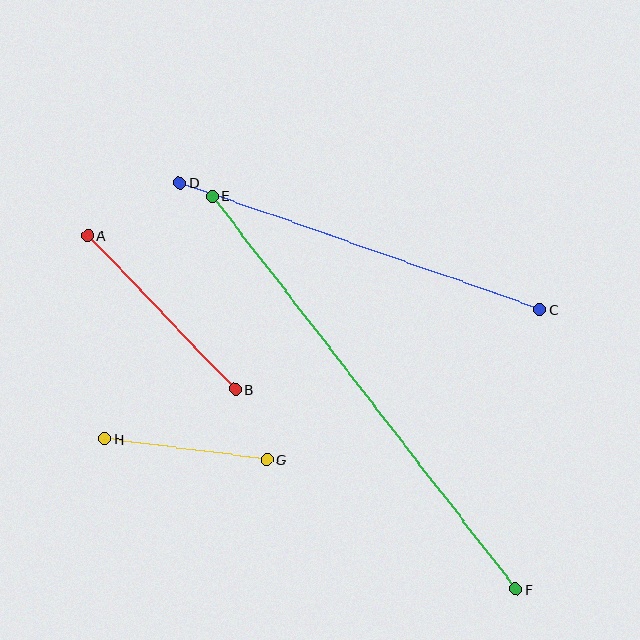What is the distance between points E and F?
The distance is approximately 496 pixels.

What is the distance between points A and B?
The distance is approximately 213 pixels.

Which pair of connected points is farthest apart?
Points E and F are farthest apart.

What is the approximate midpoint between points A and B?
The midpoint is at approximately (161, 313) pixels.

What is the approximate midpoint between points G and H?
The midpoint is at approximately (186, 450) pixels.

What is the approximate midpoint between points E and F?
The midpoint is at approximately (364, 393) pixels.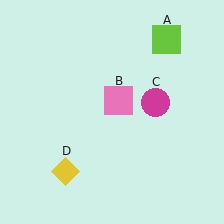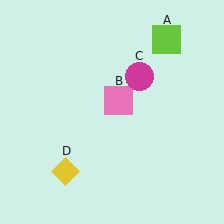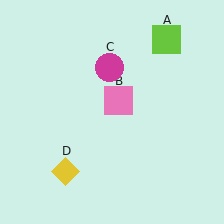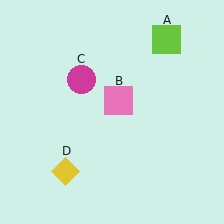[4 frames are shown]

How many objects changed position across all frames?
1 object changed position: magenta circle (object C).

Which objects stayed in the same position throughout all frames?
Lime square (object A) and pink square (object B) and yellow diamond (object D) remained stationary.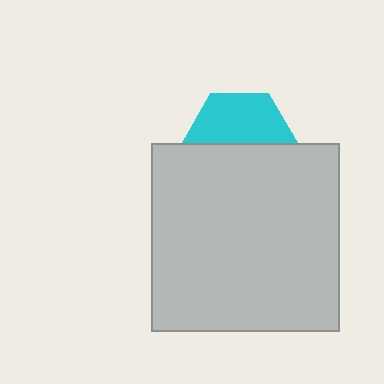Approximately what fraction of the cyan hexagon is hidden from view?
Roughly 51% of the cyan hexagon is hidden behind the light gray square.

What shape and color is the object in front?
The object in front is a light gray square.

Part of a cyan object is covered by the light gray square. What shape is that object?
It is a hexagon.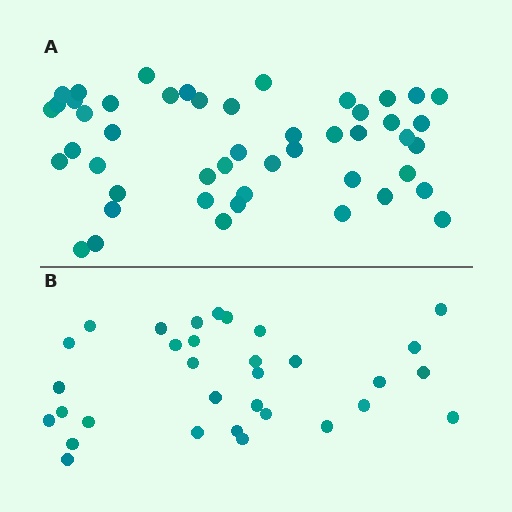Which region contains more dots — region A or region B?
Region A (the top region) has more dots.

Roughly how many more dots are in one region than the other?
Region A has approximately 15 more dots than region B.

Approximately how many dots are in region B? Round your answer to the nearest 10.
About 30 dots. (The exact count is 32, which rounds to 30.)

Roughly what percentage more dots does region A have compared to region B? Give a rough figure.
About 50% more.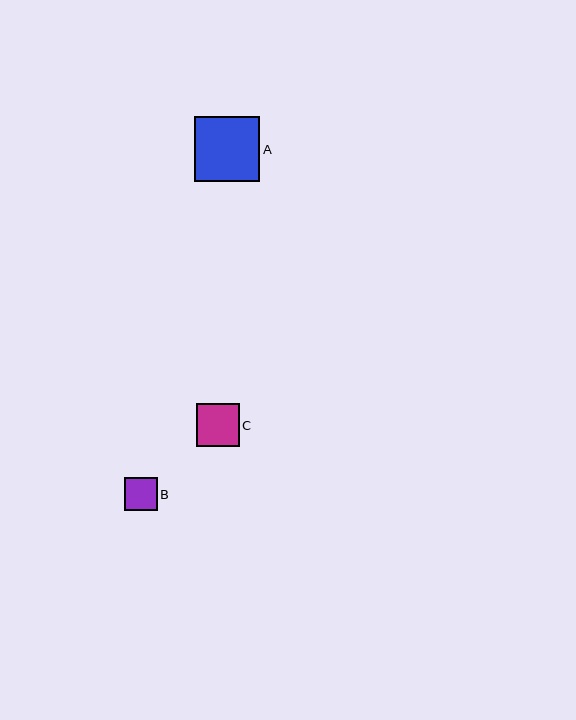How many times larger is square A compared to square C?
Square A is approximately 1.5 times the size of square C.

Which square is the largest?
Square A is the largest with a size of approximately 65 pixels.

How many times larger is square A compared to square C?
Square A is approximately 1.5 times the size of square C.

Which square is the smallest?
Square B is the smallest with a size of approximately 33 pixels.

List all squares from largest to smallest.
From largest to smallest: A, C, B.